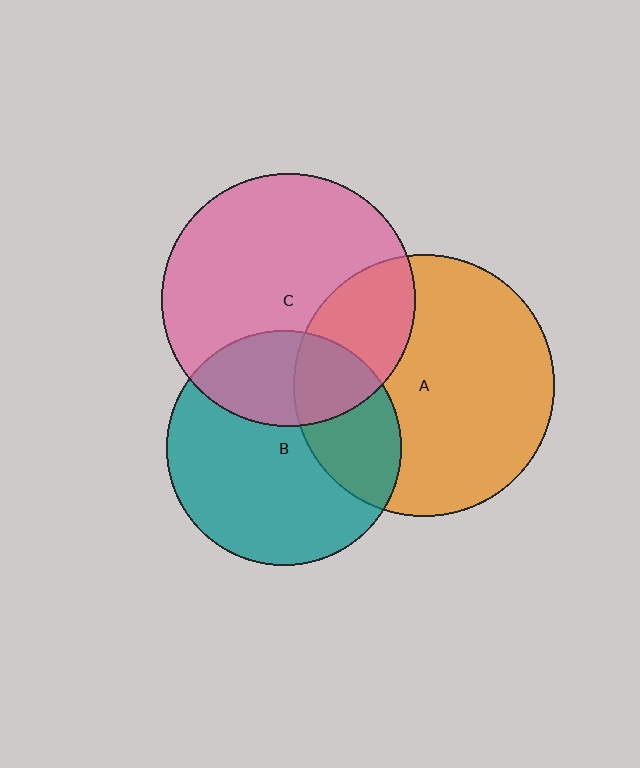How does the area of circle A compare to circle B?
Approximately 1.2 times.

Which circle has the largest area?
Circle A (orange).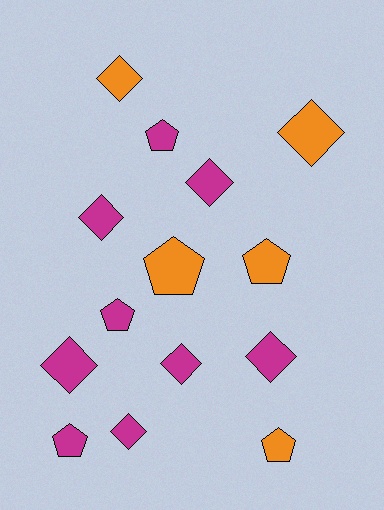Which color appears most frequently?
Magenta, with 9 objects.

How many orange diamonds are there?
There are 2 orange diamonds.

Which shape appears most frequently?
Diamond, with 8 objects.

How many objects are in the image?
There are 14 objects.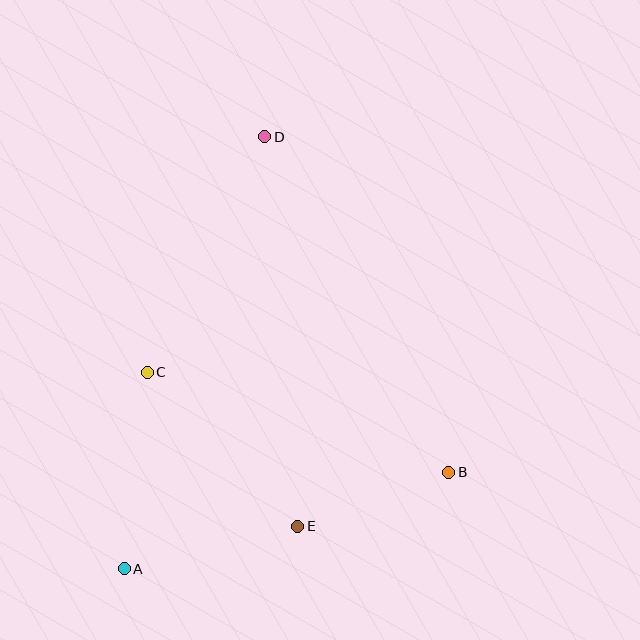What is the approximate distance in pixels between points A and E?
The distance between A and E is approximately 178 pixels.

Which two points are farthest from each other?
Points A and D are farthest from each other.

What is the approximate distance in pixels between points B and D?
The distance between B and D is approximately 382 pixels.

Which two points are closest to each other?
Points B and E are closest to each other.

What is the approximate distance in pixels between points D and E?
The distance between D and E is approximately 391 pixels.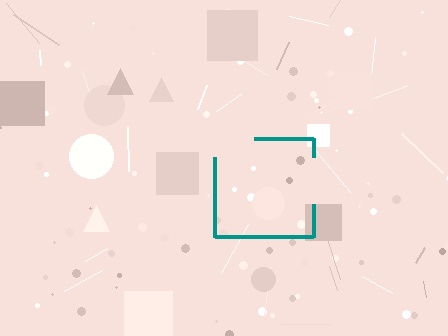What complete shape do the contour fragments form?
The contour fragments form a square.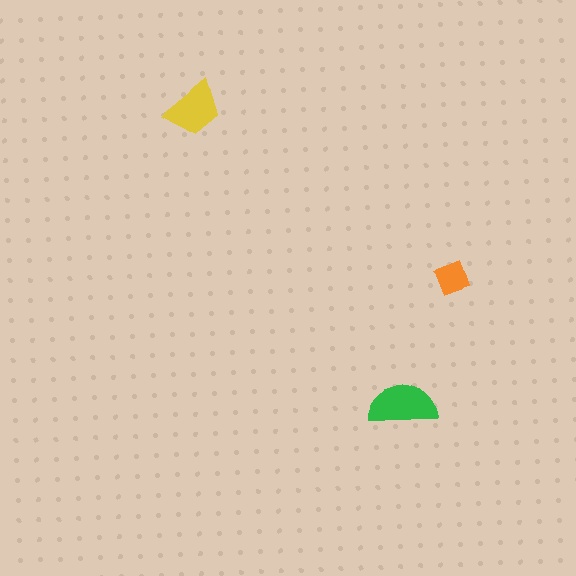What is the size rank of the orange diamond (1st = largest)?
3rd.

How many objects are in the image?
There are 3 objects in the image.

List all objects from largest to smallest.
The green semicircle, the yellow trapezoid, the orange diamond.